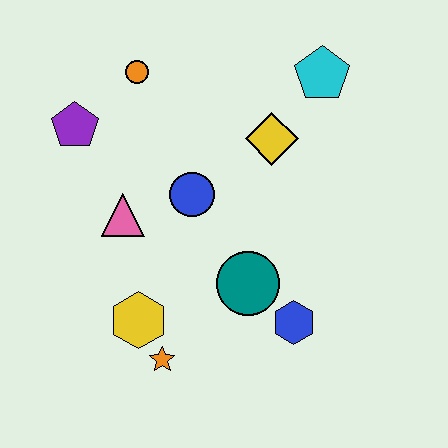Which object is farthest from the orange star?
The cyan pentagon is farthest from the orange star.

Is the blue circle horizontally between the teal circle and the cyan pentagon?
No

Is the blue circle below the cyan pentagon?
Yes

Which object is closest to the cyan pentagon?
The yellow diamond is closest to the cyan pentagon.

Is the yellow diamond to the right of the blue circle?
Yes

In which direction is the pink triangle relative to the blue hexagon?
The pink triangle is to the left of the blue hexagon.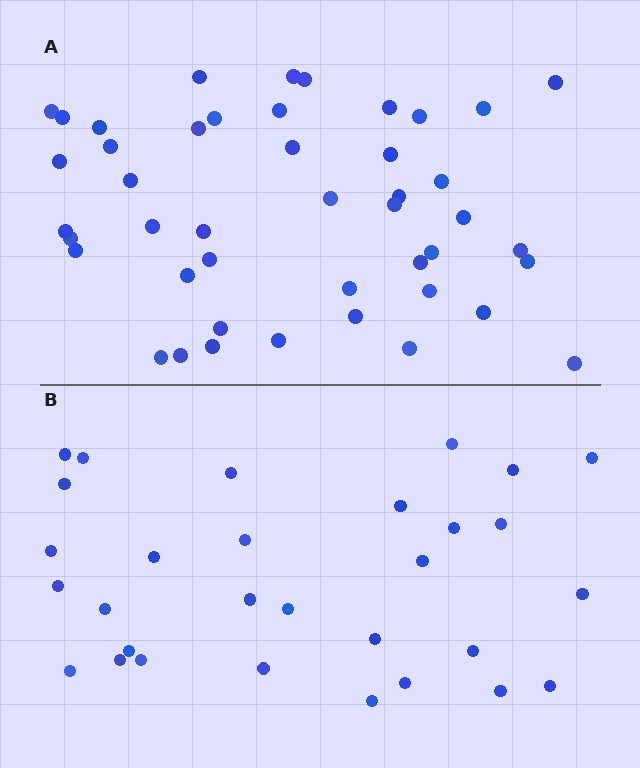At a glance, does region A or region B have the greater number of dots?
Region A (the top region) has more dots.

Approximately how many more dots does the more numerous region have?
Region A has approximately 15 more dots than region B.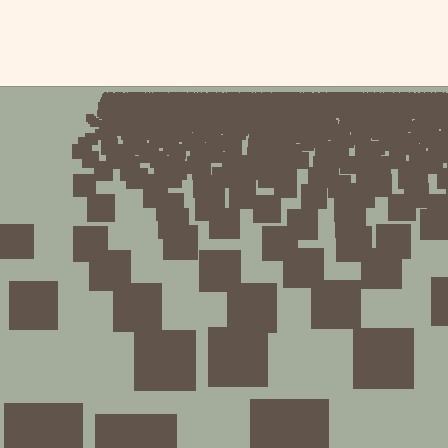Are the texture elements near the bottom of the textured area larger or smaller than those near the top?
Larger. Near the bottom, elements are closer to the viewer and appear at a bigger on-screen size.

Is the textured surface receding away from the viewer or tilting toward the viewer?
The surface is receding away from the viewer. Texture elements get smaller and denser toward the top.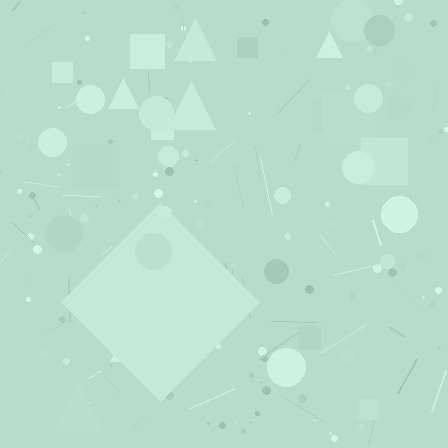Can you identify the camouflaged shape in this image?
The camouflaged shape is a diamond.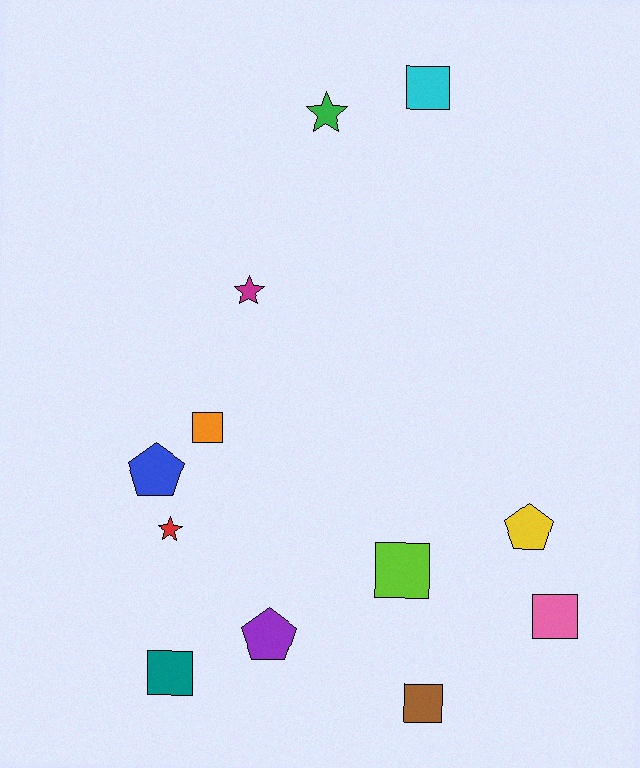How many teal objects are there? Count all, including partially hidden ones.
There is 1 teal object.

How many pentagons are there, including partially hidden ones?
There are 3 pentagons.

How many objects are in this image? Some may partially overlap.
There are 12 objects.